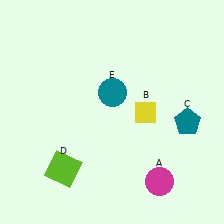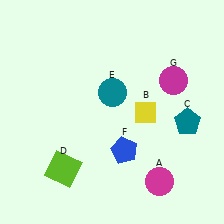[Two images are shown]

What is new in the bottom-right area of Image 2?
A blue pentagon (F) was added in the bottom-right area of Image 2.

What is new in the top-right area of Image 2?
A magenta circle (G) was added in the top-right area of Image 2.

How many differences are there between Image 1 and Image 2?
There are 2 differences between the two images.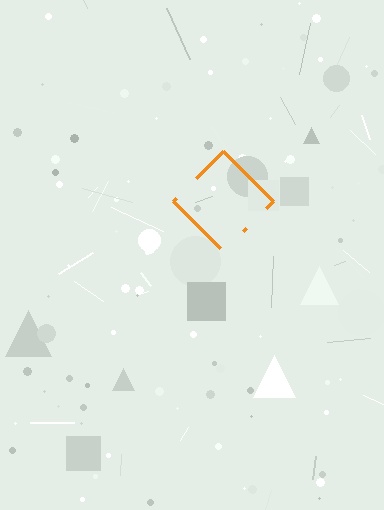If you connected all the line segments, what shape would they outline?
They would outline a diamond.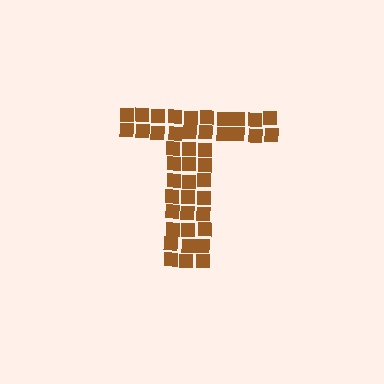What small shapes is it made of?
It is made of small squares.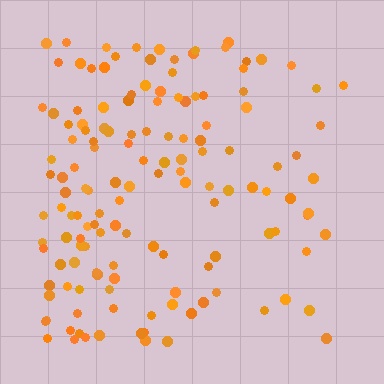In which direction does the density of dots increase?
From right to left, with the left side densest.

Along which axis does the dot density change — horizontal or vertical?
Horizontal.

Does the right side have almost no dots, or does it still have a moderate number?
Still a moderate number, just noticeably fewer than the left.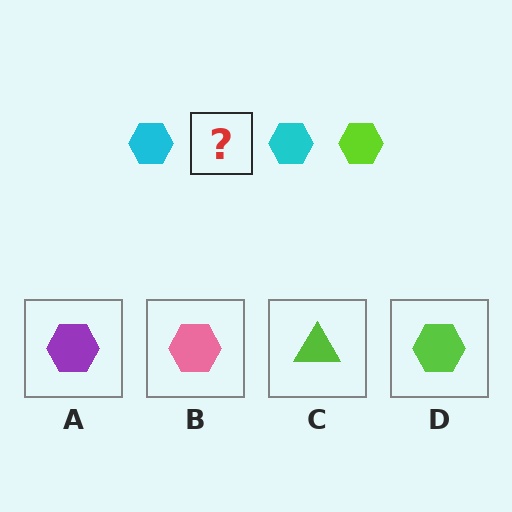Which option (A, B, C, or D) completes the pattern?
D.